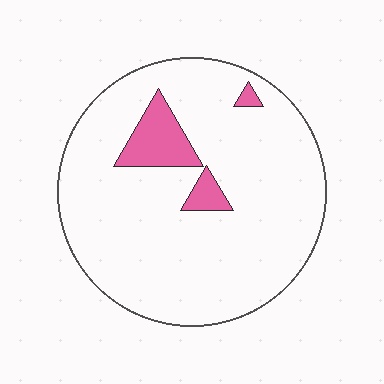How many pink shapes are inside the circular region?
3.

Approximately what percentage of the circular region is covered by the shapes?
Approximately 10%.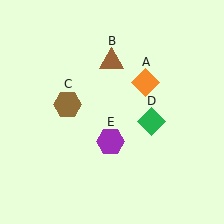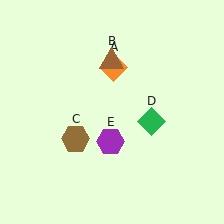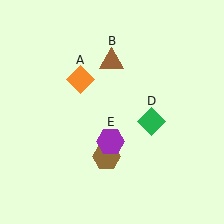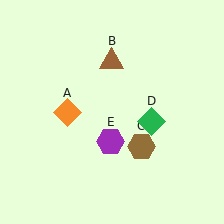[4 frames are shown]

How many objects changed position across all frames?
2 objects changed position: orange diamond (object A), brown hexagon (object C).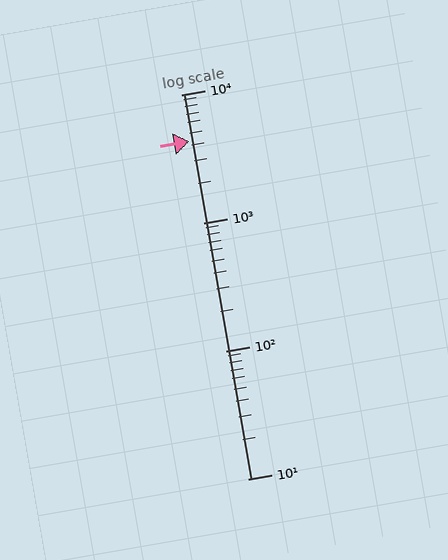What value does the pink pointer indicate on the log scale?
The pointer indicates approximately 4300.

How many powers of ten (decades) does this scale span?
The scale spans 3 decades, from 10 to 10000.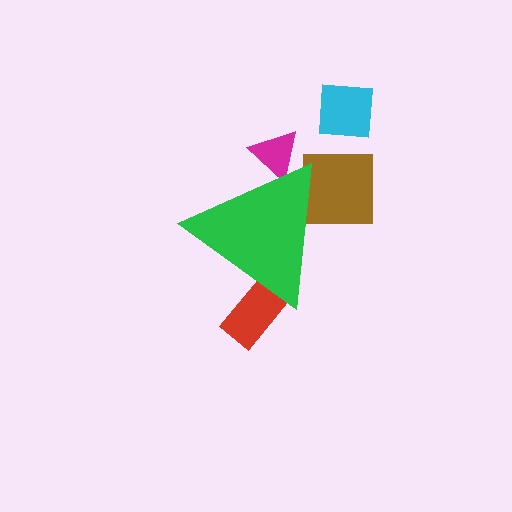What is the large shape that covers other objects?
A green triangle.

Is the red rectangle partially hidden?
Yes, the red rectangle is partially hidden behind the green triangle.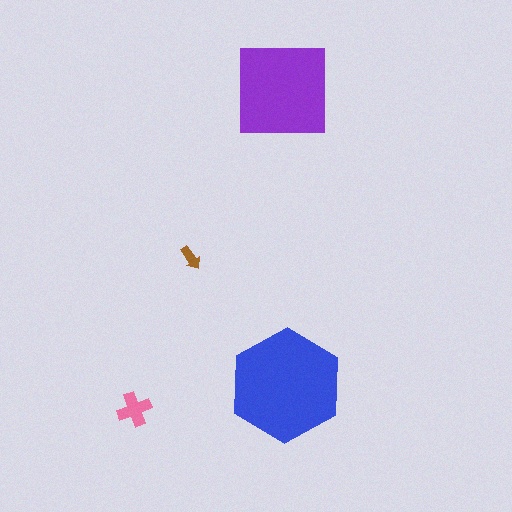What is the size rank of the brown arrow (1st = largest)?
4th.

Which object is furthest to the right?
The blue hexagon is rightmost.